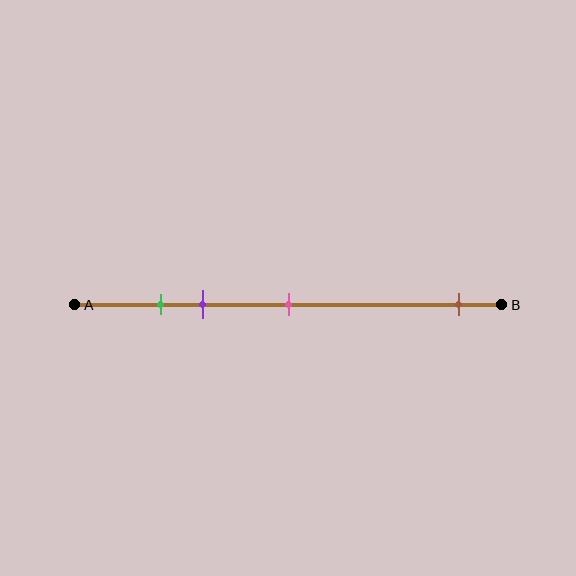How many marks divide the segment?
There are 4 marks dividing the segment.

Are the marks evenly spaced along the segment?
No, the marks are not evenly spaced.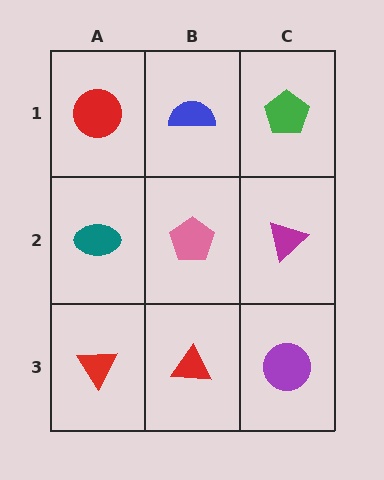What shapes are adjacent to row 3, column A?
A teal ellipse (row 2, column A), a red triangle (row 3, column B).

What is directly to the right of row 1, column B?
A green pentagon.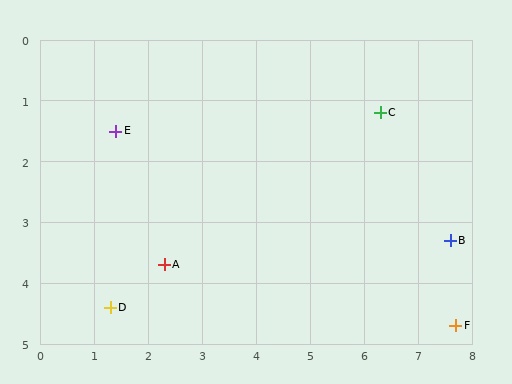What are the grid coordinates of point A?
Point A is at approximately (2.3, 3.7).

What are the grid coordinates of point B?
Point B is at approximately (7.6, 3.3).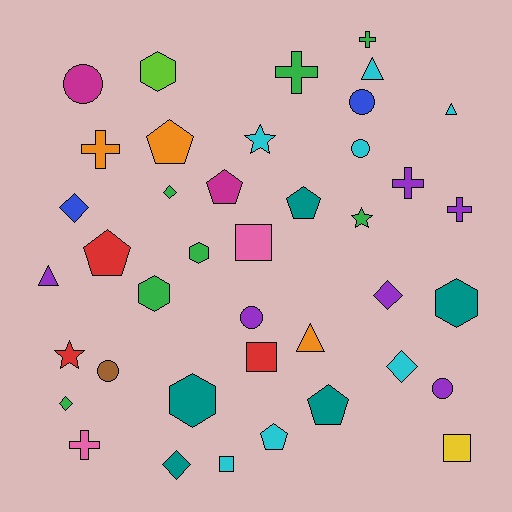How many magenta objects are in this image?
There are 2 magenta objects.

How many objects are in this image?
There are 40 objects.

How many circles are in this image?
There are 6 circles.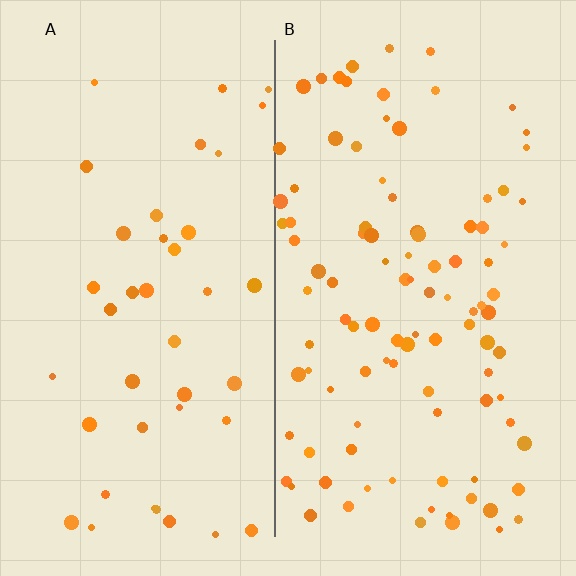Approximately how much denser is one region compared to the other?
Approximately 2.5× — region B over region A.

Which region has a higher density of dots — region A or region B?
B (the right).